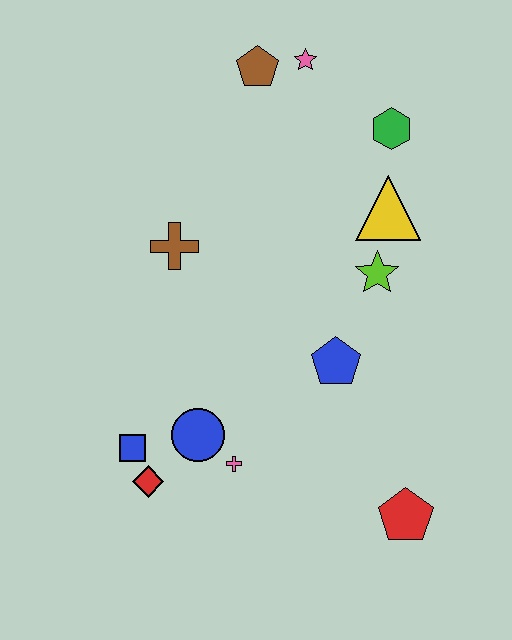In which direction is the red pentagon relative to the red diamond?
The red pentagon is to the right of the red diamond.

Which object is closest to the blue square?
The red diamond is closest to the blue square.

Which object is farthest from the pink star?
The red pentagon is farthest from the pink star.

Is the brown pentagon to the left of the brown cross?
No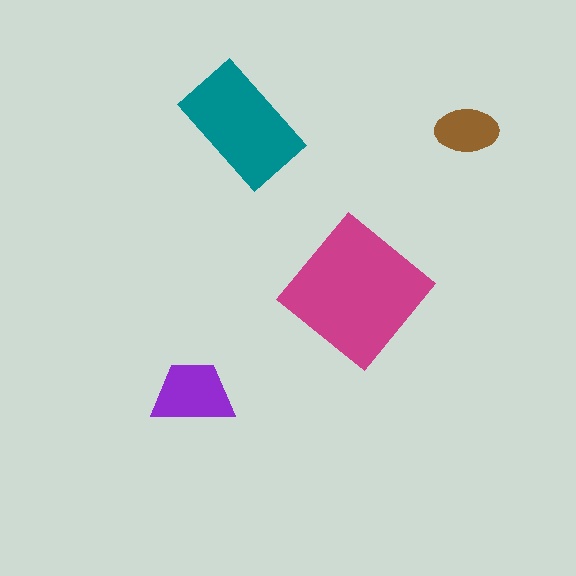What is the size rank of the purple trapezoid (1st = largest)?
3rd.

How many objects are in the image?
There are 4 objects in the image.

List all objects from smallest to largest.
The brown ellipse, the purple trapezoid, the teal rectangle, the magenta diamond.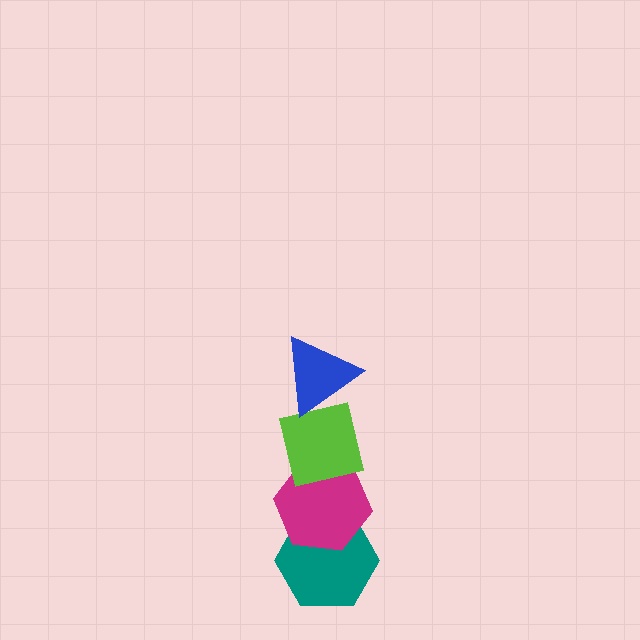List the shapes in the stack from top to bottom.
From top to bottom: the blue triangle, the lime square, the magenta hexagon, the teal hexagon.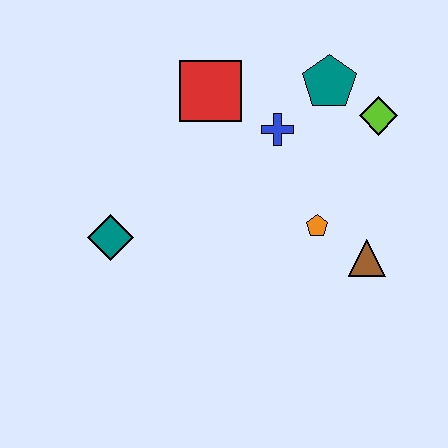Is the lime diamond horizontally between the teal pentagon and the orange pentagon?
No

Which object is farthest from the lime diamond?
The teal diamond is farthest from the lime diamond.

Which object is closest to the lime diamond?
The teal pentagon is closest to the lime diamond.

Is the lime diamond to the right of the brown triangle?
Yes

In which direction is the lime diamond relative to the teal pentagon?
The lime diamond is to the right of the teal pentagon.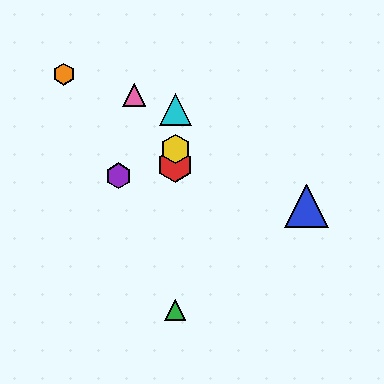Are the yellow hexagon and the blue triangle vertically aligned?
No, the yellow hexagon is at x≈175 and the blue triangle is at x≈306.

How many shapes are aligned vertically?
4 shapes (the red hexagon, the green triangle, the yellow hexagon, the cyan triangle) are aligned vertically.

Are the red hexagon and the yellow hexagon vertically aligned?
Yes, both are at x≈175.